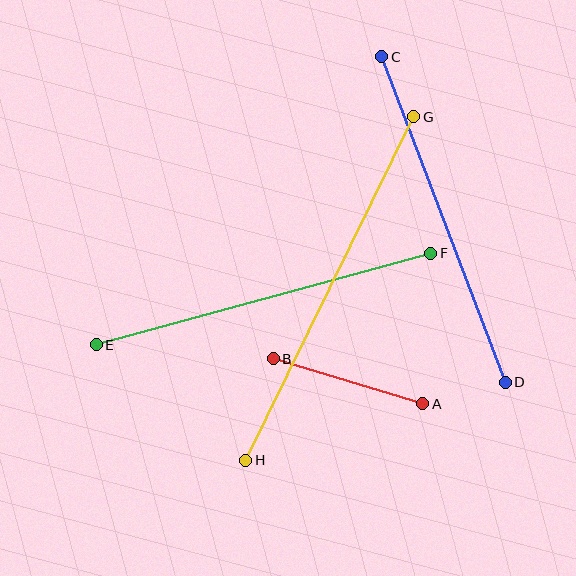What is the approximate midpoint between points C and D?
The midpoint is at approximately (444, 220) pixels.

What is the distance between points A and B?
The distance is approximately 156 pixels.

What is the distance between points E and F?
The distance is approximately 347 pixels.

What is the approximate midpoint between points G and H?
The midpoint is at approximately (330, 289) pixels.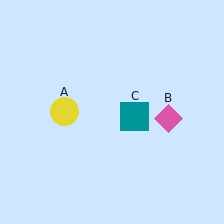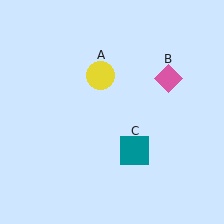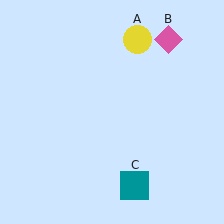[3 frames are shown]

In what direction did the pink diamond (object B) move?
The pink diamond (object B) moved up.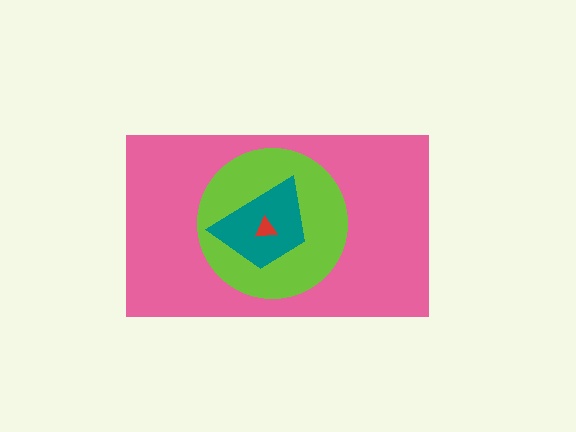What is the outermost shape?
The pink rectangle.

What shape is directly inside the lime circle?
The teal trapezoid.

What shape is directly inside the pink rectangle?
The lime circle.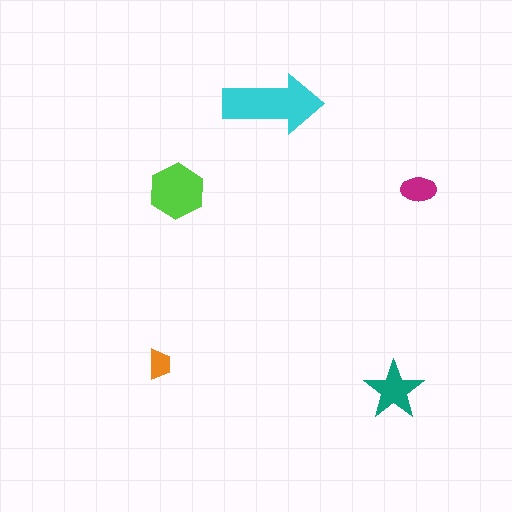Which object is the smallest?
The orange trapezoid.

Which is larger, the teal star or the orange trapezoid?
The teal star.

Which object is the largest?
The cyan arrow.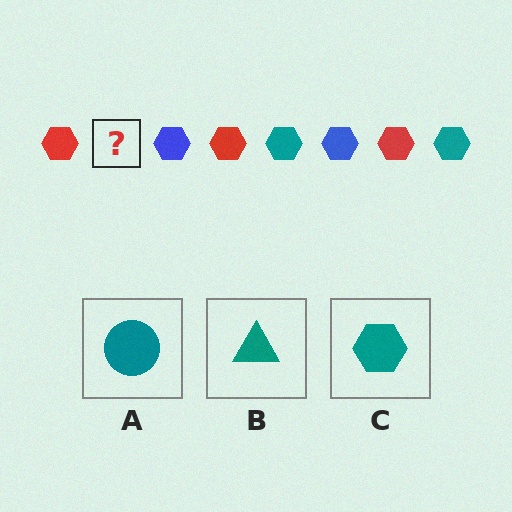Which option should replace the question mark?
Option C.